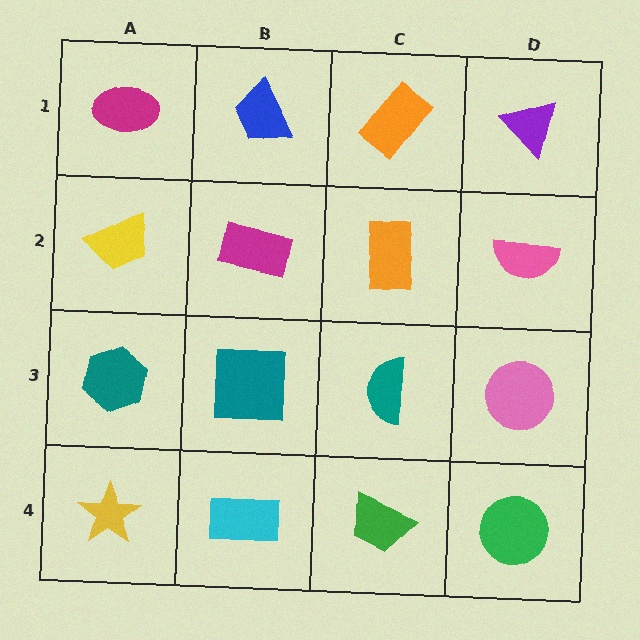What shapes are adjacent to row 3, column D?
A pink semicircle (row 2, column D), a green circle (row 4, column D), a teal semicircle (row 3, column C).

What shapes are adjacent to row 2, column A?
A magenta ellipse (row 1, column A), a teal hexagon (row 3, column A), a magenta rectangle (row 2, column B).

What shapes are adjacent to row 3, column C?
An orange rectangle (row 2, column C), a green trapezoid (row 4, column C), a teal square (row 3, column B), a pink circle (row 3, column D).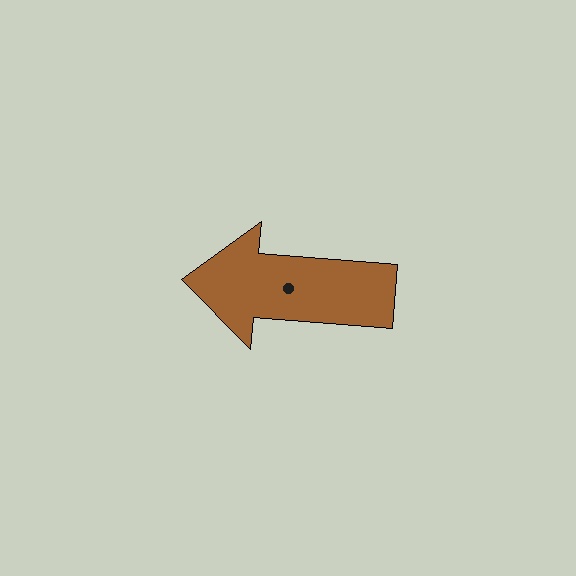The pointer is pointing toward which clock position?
Roughly 9 o'clock.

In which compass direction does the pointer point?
West.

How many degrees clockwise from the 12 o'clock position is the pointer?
Approximately 275 degrees.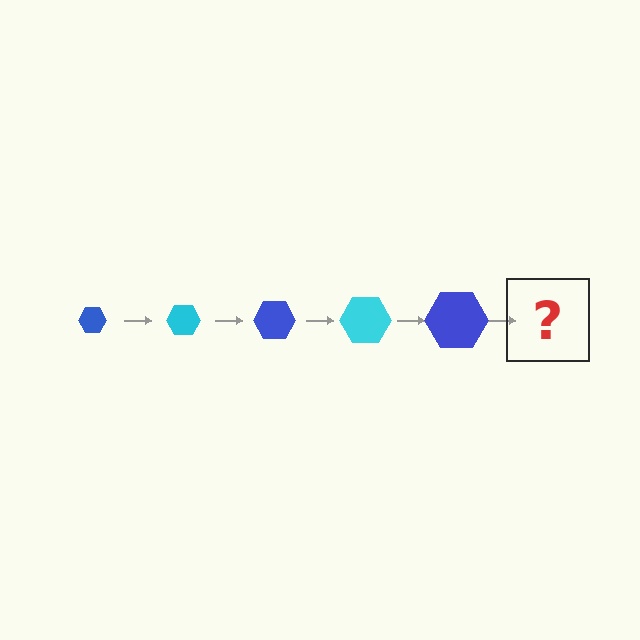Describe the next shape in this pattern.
It should be a cyan hexagon, larger than the previous one.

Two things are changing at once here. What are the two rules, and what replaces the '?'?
The two rules are that the hexagon grows larger each step and the color cycles through blue and cyan. The '?' should be a cyan hexagon, larger than the previous one.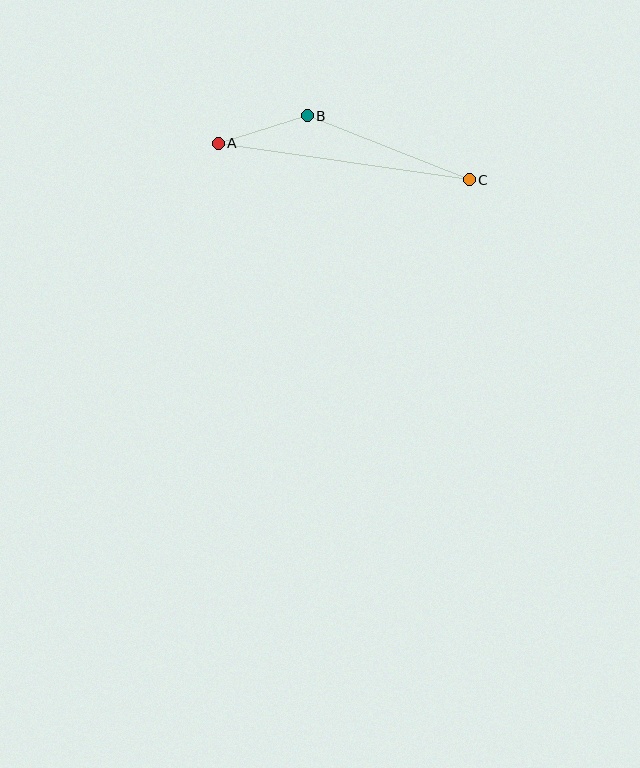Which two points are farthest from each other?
Points A and C are farthest from each other.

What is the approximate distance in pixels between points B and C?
The distance between B and C is approximately 174 pixels.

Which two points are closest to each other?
Points A and B are closest to each other.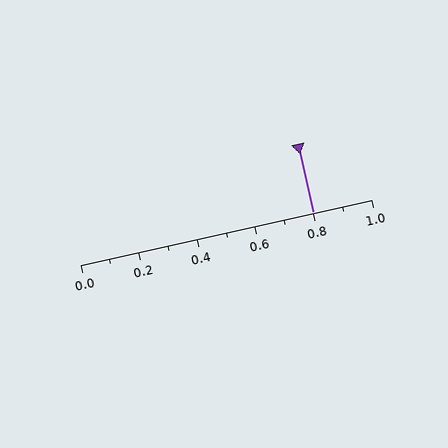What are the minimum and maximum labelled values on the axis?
The axis runs from 0.0 to 1.0.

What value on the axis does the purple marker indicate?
The marker indicates approximately 0.8.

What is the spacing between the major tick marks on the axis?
The major ticks are spaced 0.2 apart.